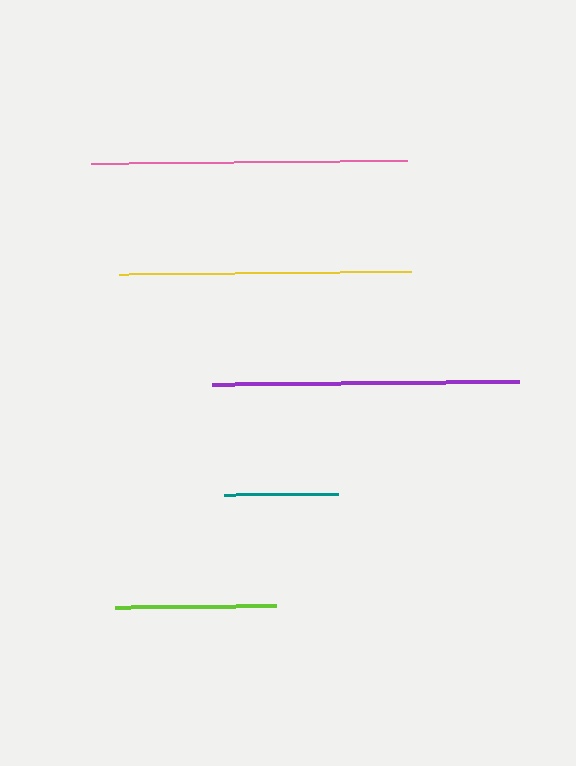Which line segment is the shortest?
The teal line is the shortest at approximately 114 pixels.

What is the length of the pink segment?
The pink segment is approximately 316 pixels long.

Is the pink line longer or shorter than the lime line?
The pink line is longer than the lime line.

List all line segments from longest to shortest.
From longest to shortest: pink, purple, yellow, lime, teal.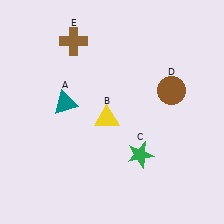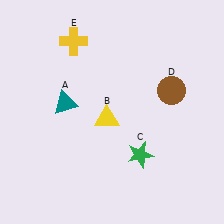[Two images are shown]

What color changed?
The cross (E) changed from brown in Image 1 to yellow in Image 2.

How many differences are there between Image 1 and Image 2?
There is 1 difference between the two images.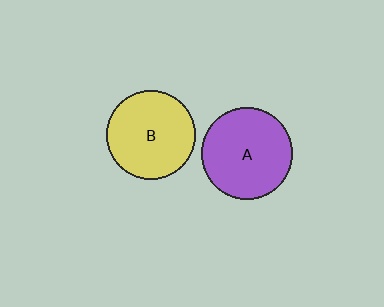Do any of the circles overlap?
No, none of the circles overlap.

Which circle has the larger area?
Circle A (purple).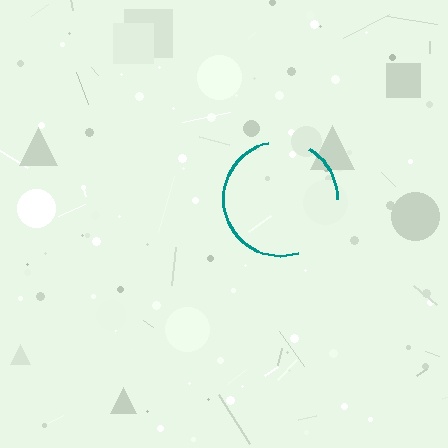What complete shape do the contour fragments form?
The contour fragments form a circle.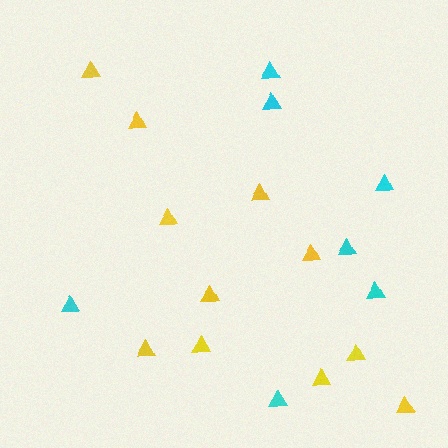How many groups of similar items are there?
There are 2 groups: one group of cyan triangles (7) and one group of yellow triangles (11).